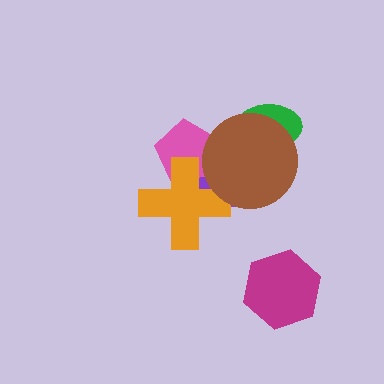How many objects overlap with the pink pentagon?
3 objects overlap with the pink pentagon.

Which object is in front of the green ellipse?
The brown circle is in front of the green ellipse.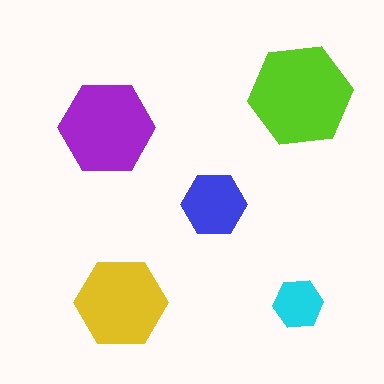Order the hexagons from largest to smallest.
the lime one, the purple one, the yellow one, the blue one, the cyan one.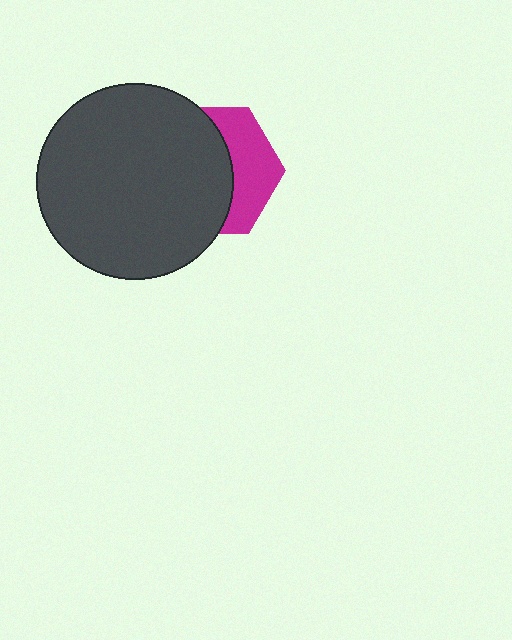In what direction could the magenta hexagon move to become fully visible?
The magenta hexagon could move right. That would shift it out from behind the dark gray circle entirely.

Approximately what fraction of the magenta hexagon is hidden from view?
Roughly 62% of the magenta hexagon is hidden behind the dark gray circle.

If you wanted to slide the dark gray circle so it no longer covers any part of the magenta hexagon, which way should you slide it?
Slide it left — that is the most direct way to separate the two shapes.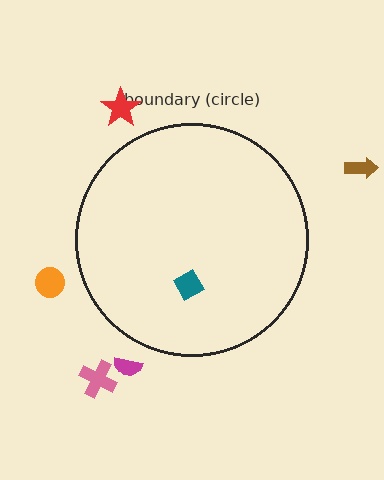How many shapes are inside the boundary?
1 inside, 5 outside.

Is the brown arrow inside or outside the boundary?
Outside.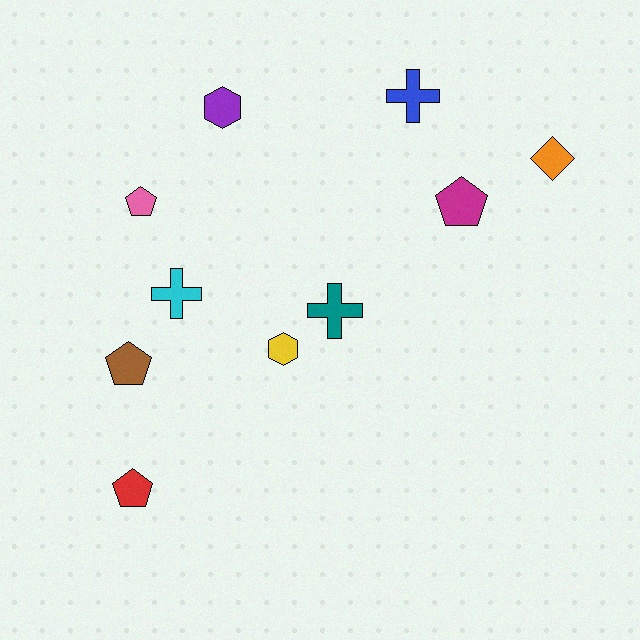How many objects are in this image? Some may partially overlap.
There are 10 objects.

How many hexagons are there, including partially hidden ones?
There are 2 hexagons.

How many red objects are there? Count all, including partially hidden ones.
There is 1 red object.